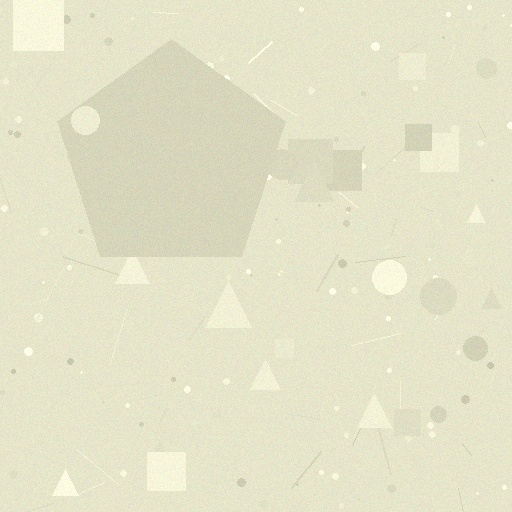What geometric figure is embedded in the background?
A pentagon is embedded in the background.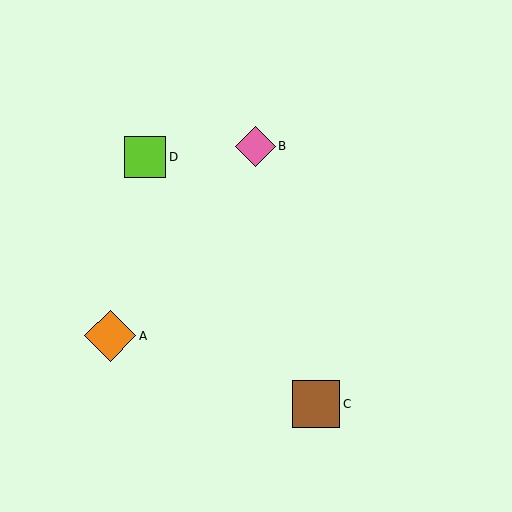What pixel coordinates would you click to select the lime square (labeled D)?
Click at (145, 157) to select the lime square D.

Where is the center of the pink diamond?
The center of the pink diamond is at (256, 147).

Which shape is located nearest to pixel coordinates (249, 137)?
The pink diamond (labeled B) at (256, 147) is nearest to that location.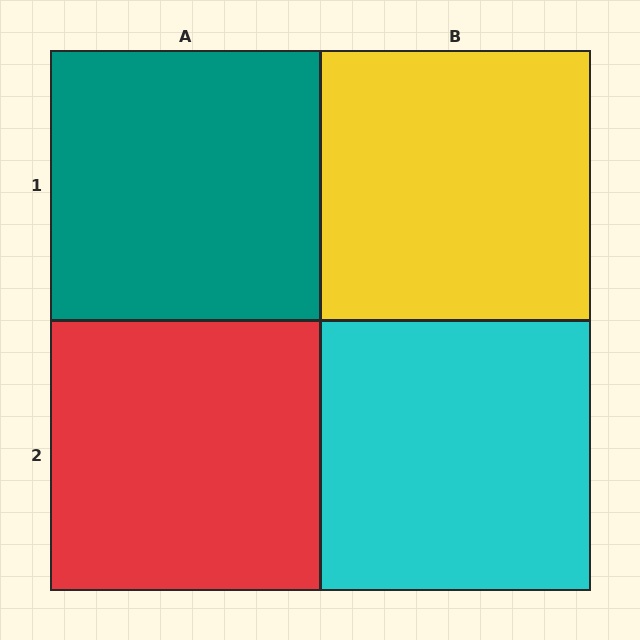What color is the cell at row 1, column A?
Teal.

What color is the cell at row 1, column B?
Yellow.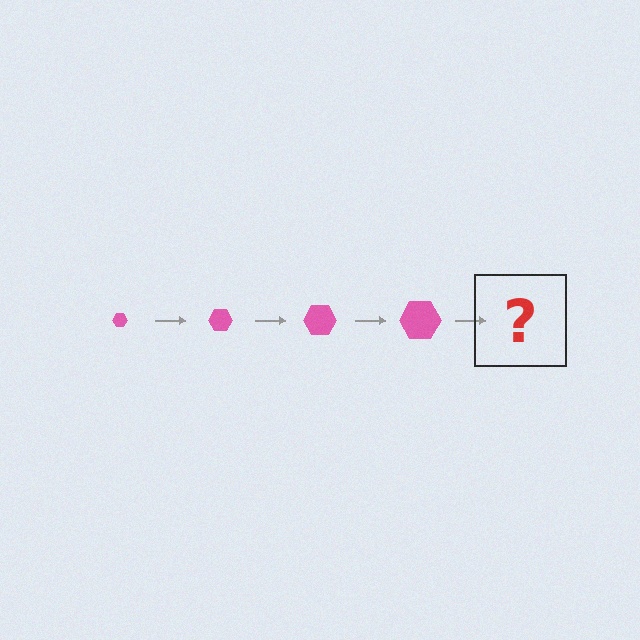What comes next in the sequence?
The next element should be a pink hexagon, larger than the previous one.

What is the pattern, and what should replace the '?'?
The pattern is that the hexagon gets progressively larger each step. The '?' should be a pink hexagon, larger than the previous one.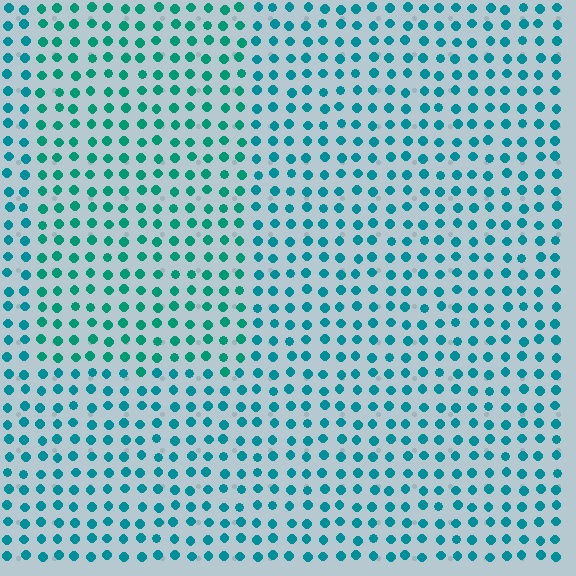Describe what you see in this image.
The image is filled with small teal elements in a uniform arrangement. A rectangle-shaped region is visible where the elements are tinted to a slightly different hue, forming a subtle color boundary.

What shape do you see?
I see a rectangle.